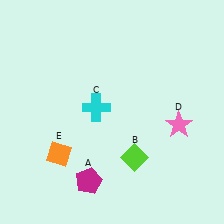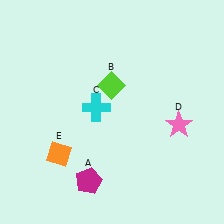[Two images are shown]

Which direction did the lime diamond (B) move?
The lime diamond (B) moved up.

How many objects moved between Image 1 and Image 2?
1 object moved between the two images.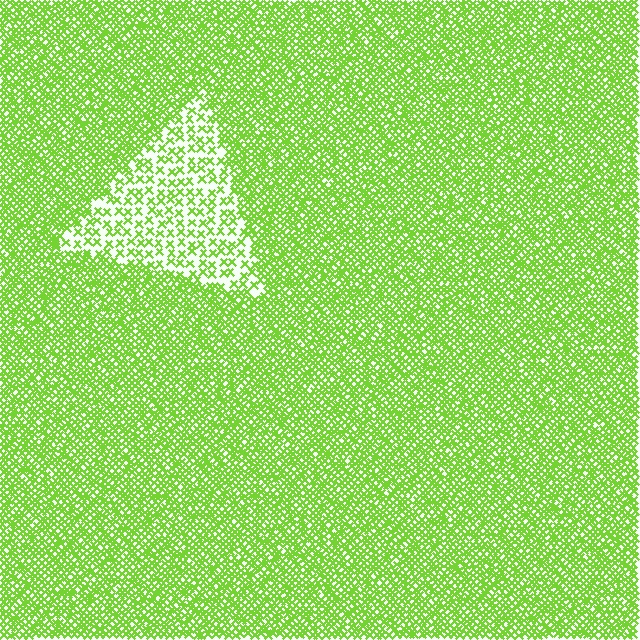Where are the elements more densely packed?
The elements are more densely packed outside the triangle boundary.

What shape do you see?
I see a triangle.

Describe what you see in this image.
The image contains small lime elements arranged at two different densities. A triangle-shaped region is visible where the elements are less densely packed than the surrounding area.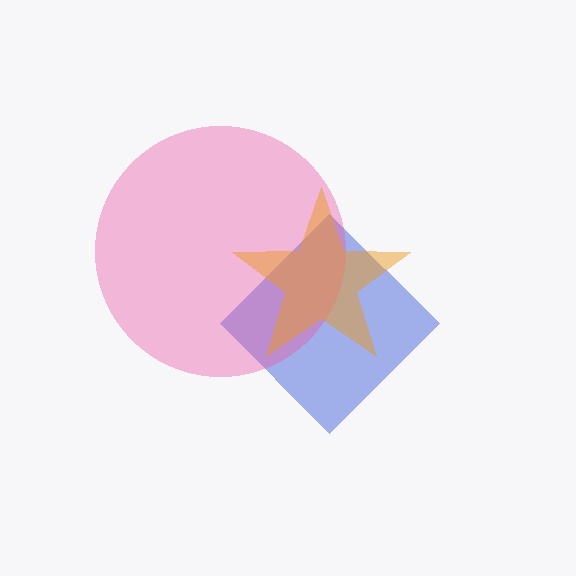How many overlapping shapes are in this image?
There are 3 overlapping shapes in the image.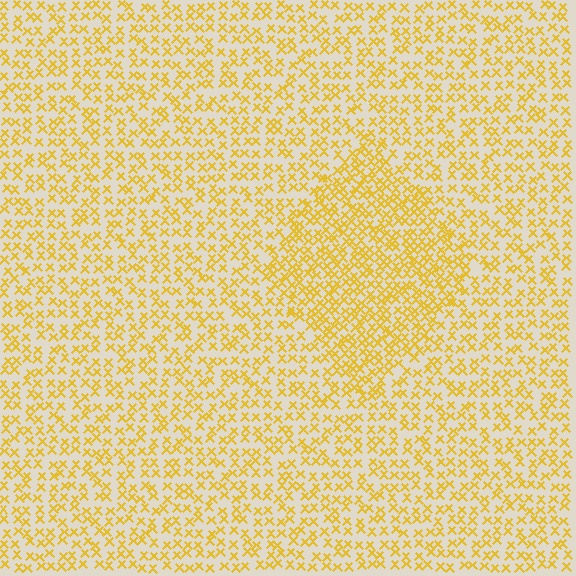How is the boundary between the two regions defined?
The boundary is defined by a change in element density (approximately 1.7x ratio). All elements are the same color, size, and shape.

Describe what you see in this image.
The image contains small yellow elements arranged at two different densities. A diamond-shaped region is visible where the elements are more densely packed than the surrounding area.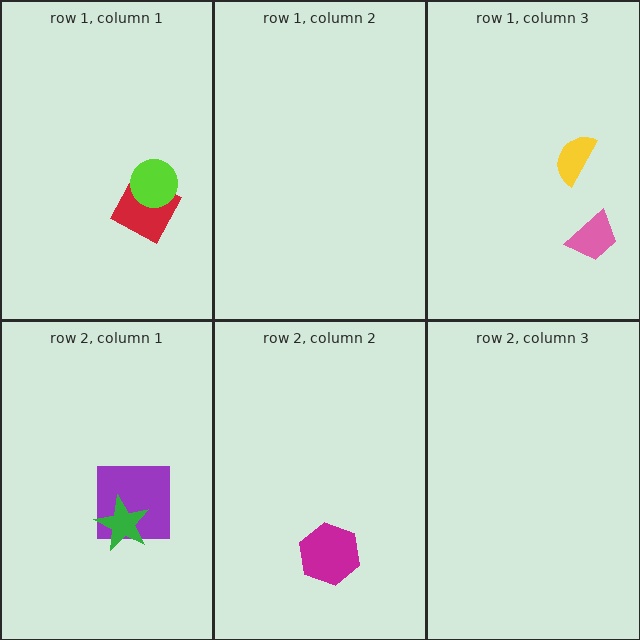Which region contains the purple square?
The row 2, column 1 region.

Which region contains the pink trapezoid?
The row 1, column 3 region.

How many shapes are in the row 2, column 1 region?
2.